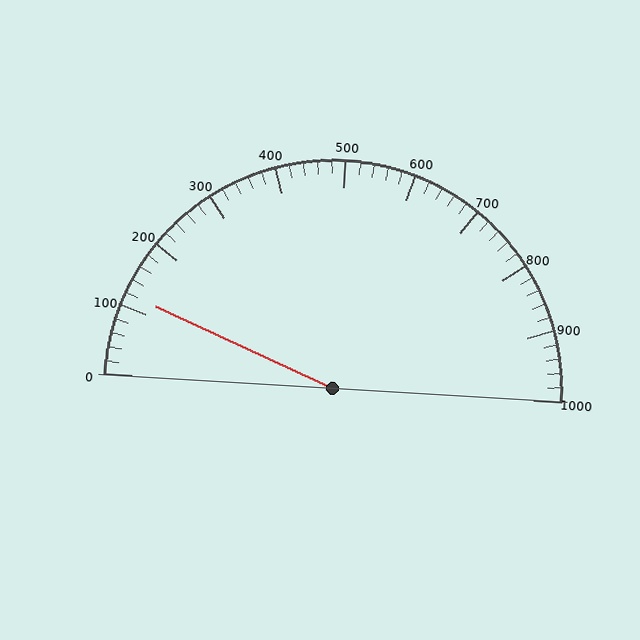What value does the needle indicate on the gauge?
The needle indicates approximately 120.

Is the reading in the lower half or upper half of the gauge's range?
The reading is in the lower half of the range (0 to 1000).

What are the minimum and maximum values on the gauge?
The gauge ranges from 0 to 1000.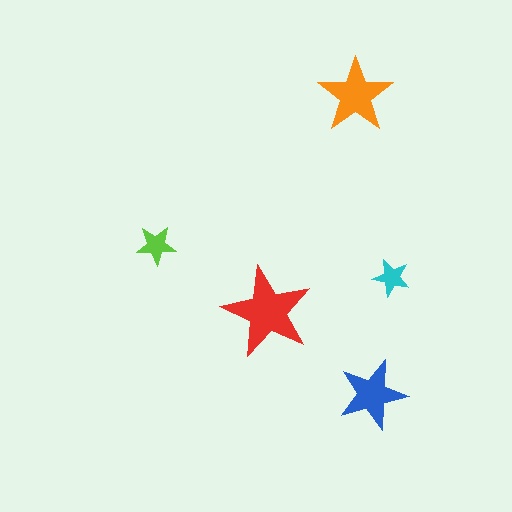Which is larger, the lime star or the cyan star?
The lime one.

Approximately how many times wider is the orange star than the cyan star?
About 2 times wider.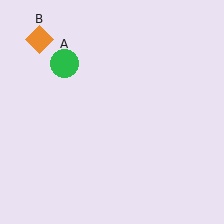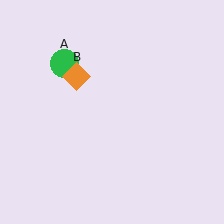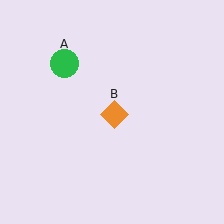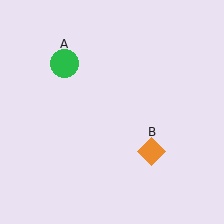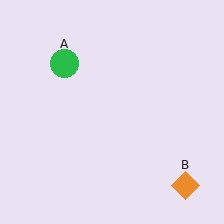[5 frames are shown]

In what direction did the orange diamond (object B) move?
The orange diamond (object B) moved down and to the right.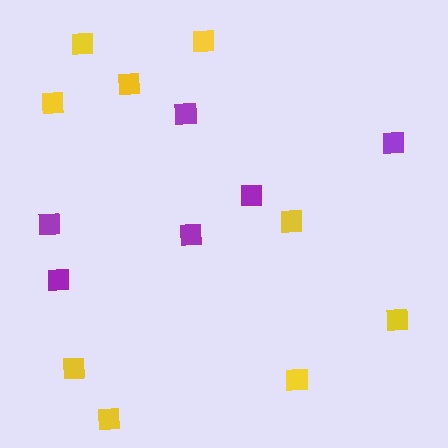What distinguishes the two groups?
There are 2 groups: one group of purple squares (6) and one group of yellow squares (9).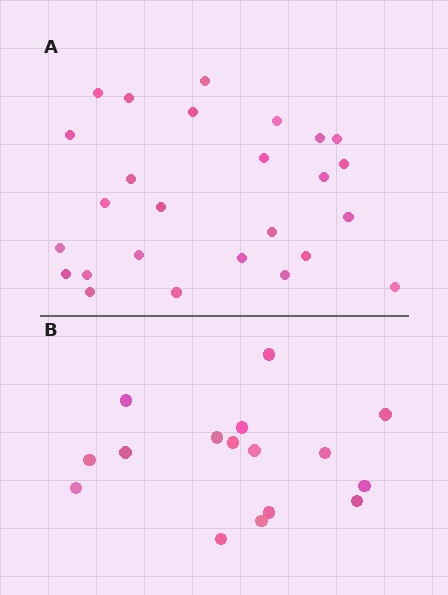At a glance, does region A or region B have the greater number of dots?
Region A (the top region) has more dots.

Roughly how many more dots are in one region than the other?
Region A has roughly 10 or so more dots than region B.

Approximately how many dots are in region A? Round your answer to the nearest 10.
About 30 dots. (The exact count is 26, which rounds to 30.)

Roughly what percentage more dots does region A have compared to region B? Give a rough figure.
About 60% more.